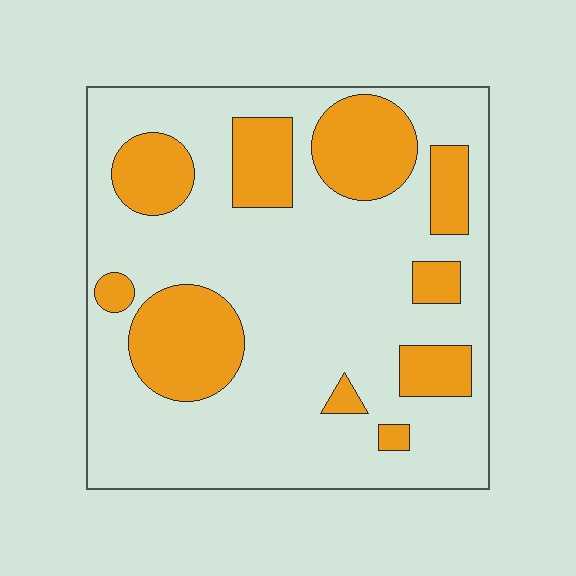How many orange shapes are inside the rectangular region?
10.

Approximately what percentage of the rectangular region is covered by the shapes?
Approximately 25%.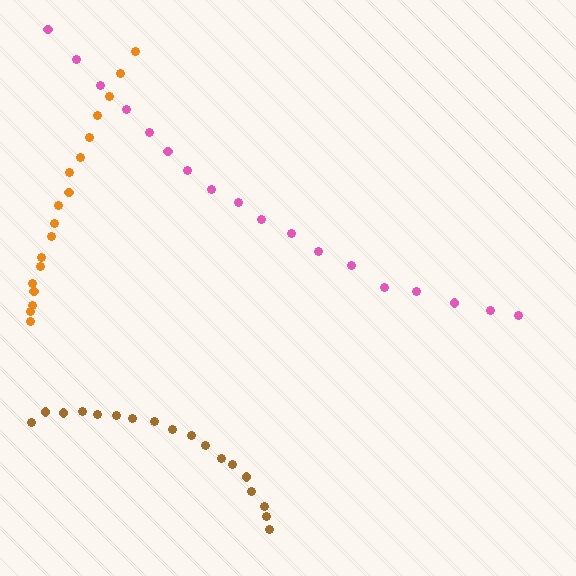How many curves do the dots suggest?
There are 3 distinct paths.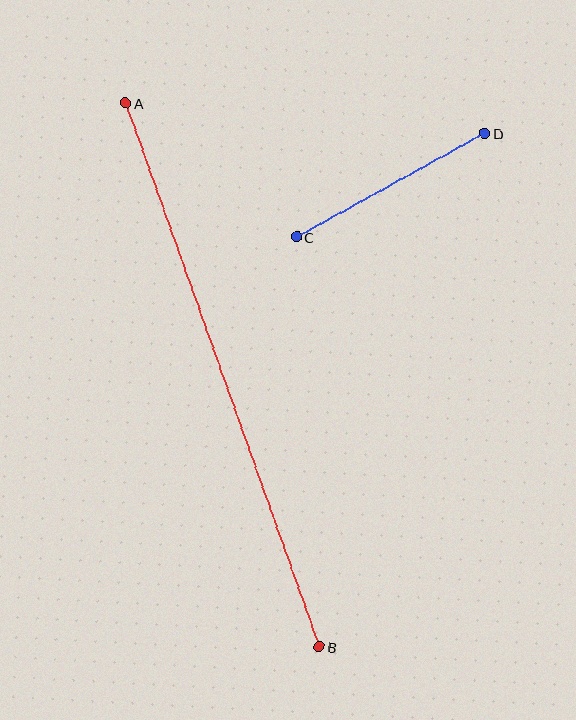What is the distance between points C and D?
The distance is approximately 215 pixels.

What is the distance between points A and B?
The distance is approximately 577 pixels.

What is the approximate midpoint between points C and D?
The midpoint is at approximately (391, 185) pixels.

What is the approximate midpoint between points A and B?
The midpoint is at approximately (222, 375) pixels.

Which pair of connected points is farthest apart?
Points A and B are farthest apart.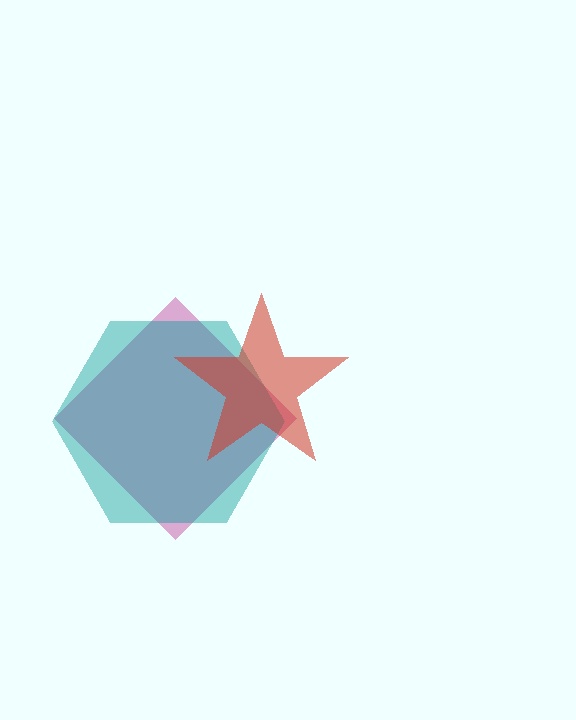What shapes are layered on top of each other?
The layered shapes are: a magenta diamond, a teal hexagon, a red star.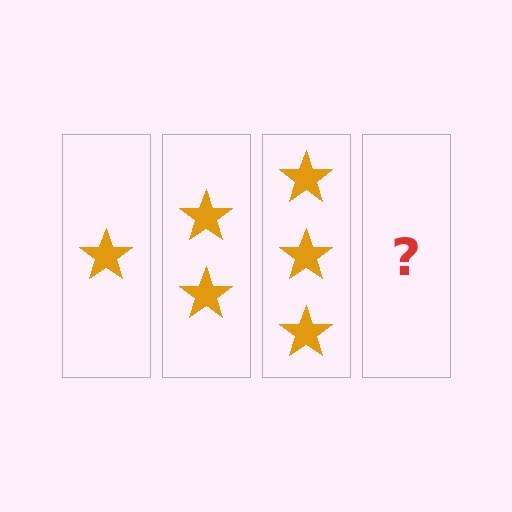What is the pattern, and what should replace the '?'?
The pattern is that each step adds one more star. The '?' should be 4 stars.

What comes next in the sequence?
The next element should be 4 stars.